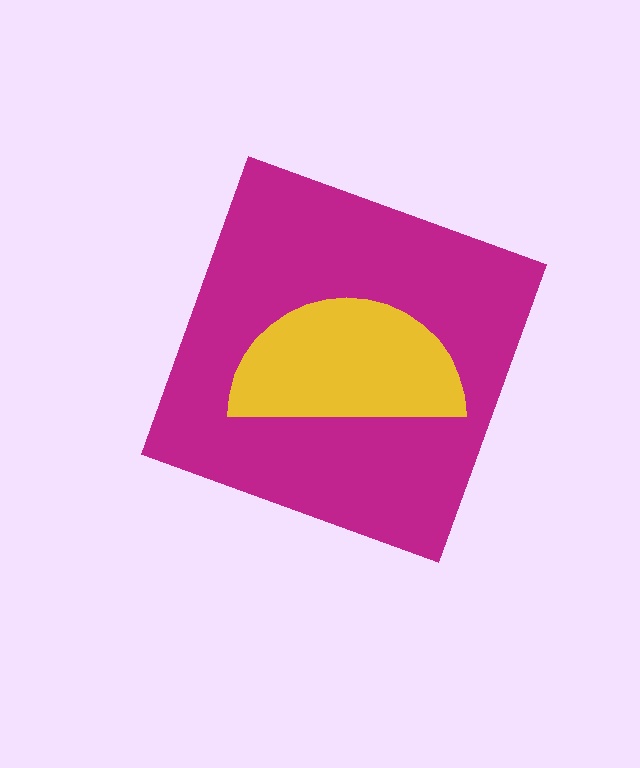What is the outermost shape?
The magenta diamond.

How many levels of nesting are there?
2.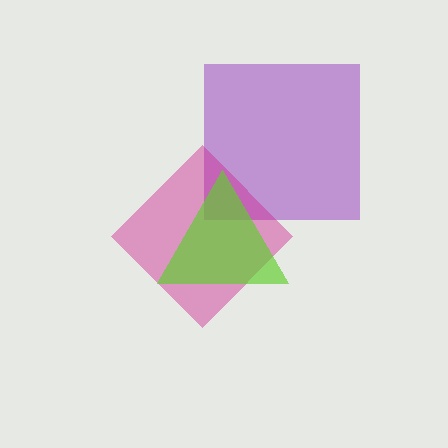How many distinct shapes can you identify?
There are 3 distinct shapes: a purple square, a magenta diamond, a lime triangle.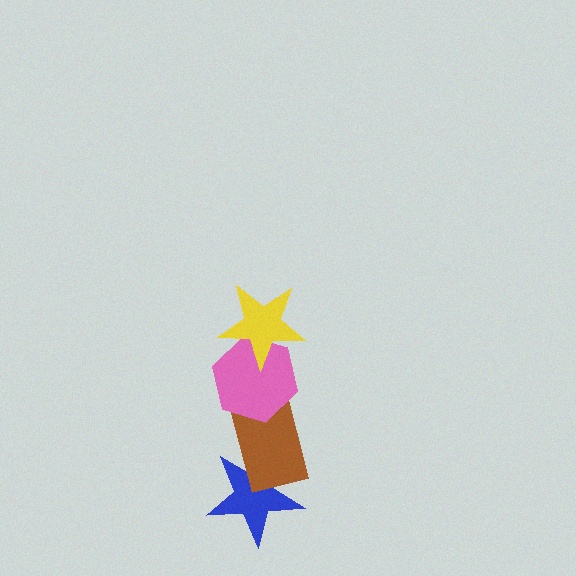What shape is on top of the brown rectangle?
The pink hexagon is on top of the brown rectangle.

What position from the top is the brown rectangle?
The brown rectangle is 3rd from the top.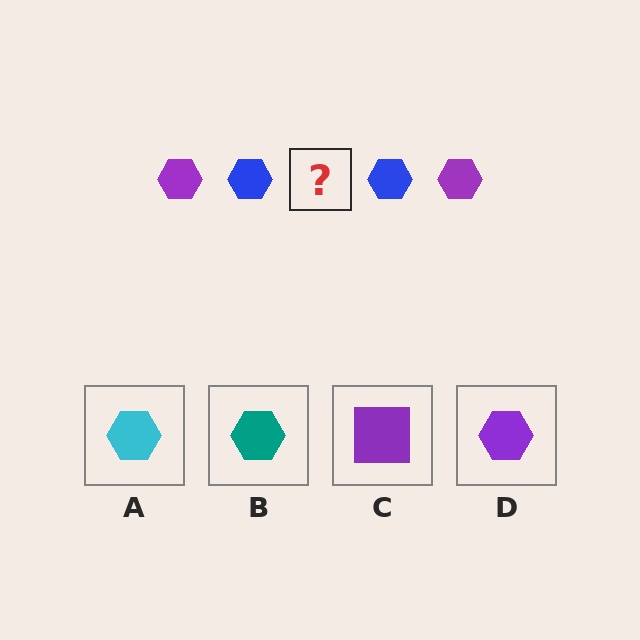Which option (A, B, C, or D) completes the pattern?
D.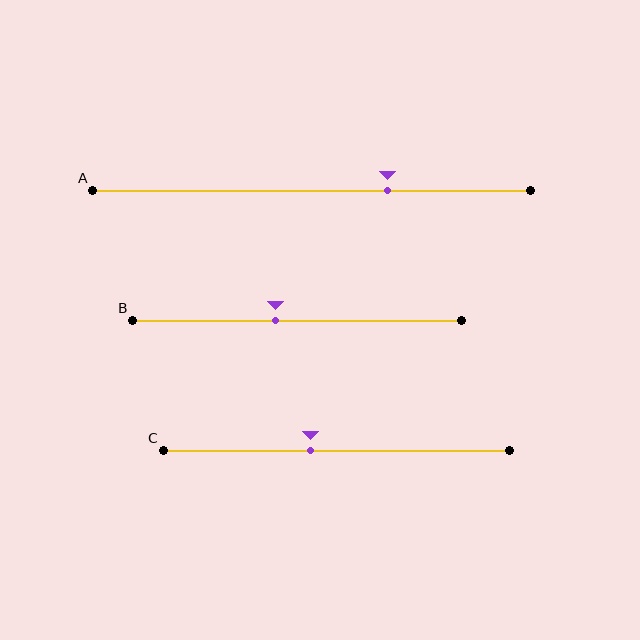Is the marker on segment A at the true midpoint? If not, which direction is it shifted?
No, the marker on segment A is shifted to the right by about 17% of the segment length.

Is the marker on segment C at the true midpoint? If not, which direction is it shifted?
No, the marker on segment C is shifted to the left by about 8% of the segment length.